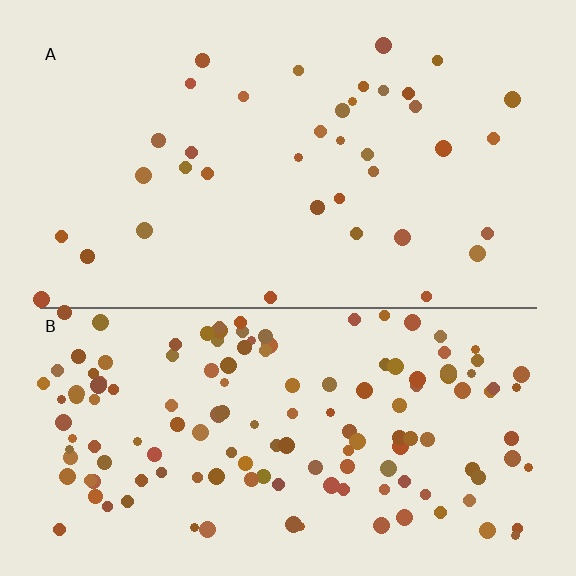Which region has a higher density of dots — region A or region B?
B (the bottom).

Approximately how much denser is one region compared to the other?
Approximately 3.7× — region B over region A.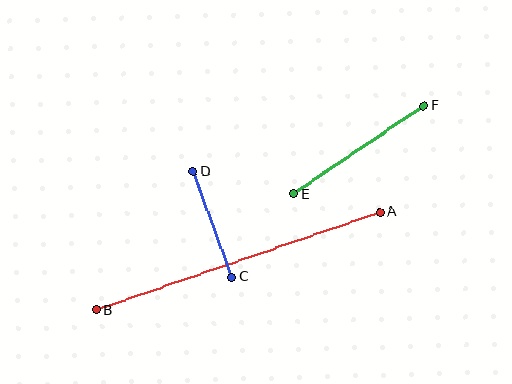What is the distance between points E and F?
The distance is approximately 157 pixels.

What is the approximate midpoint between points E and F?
The midpoint is at approximately (359, 150) pixels.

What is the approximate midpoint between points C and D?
The midpoint is at approximately (213, 224) pixels.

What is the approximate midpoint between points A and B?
The midpoint is at approximately (238, 261) pixels.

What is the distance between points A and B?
The distance is approximately 300 pixels.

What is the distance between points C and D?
The distance is approximately 113 pixels.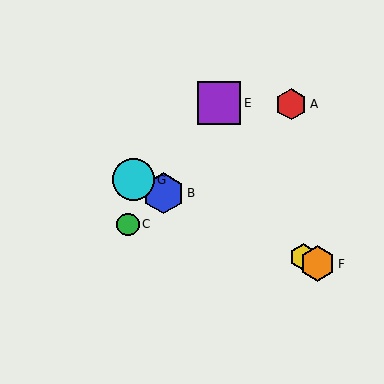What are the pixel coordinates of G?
Object G is at (133, 180).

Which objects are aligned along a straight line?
Objects B, D, F, G are aligned along a straight line.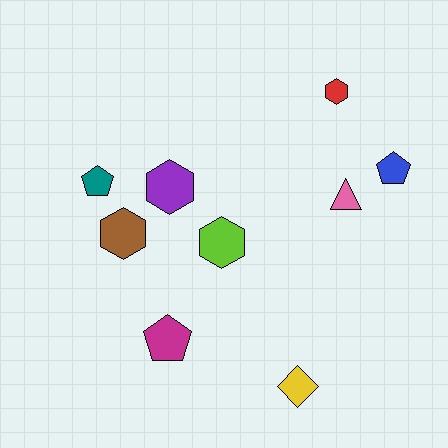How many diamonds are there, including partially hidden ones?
There is 1 diamond.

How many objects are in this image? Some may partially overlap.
There are 9 objects.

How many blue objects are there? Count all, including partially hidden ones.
There is 1 blue object.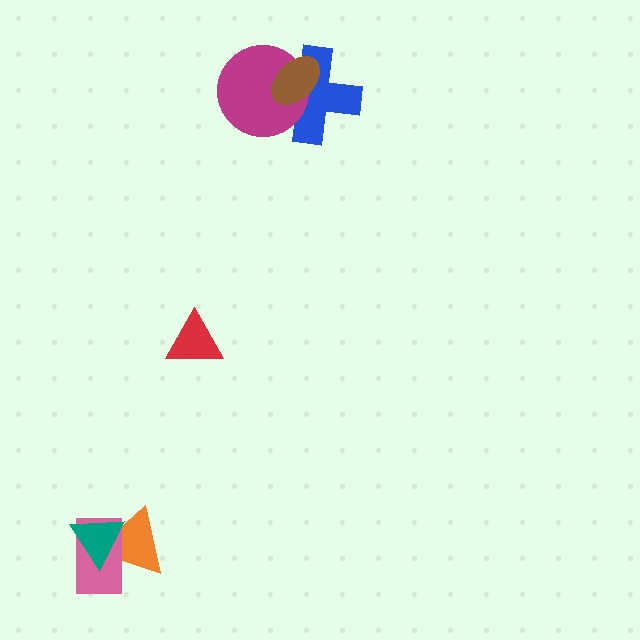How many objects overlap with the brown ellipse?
2 objects overlap with the brown ellipse.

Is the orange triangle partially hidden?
Yes, it is partially covered by another shape.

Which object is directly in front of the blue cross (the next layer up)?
The magenta circle is directly in front of the blue cross.